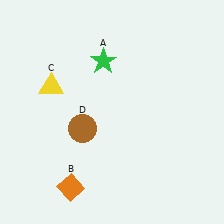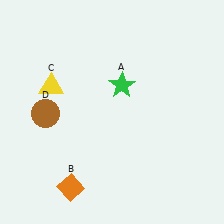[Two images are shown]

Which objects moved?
The objects that moved are: the green star (A), the brown circle (D).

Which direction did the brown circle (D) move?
The brown circle (D) moved left.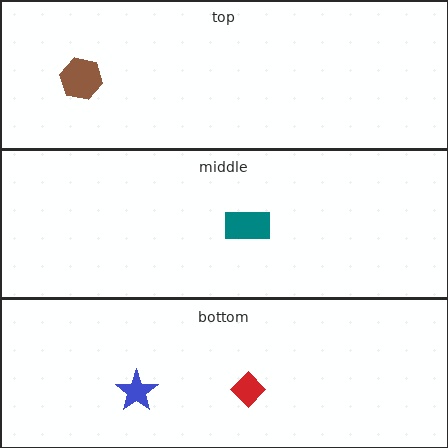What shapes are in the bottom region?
The red diamond, the blue star.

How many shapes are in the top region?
1.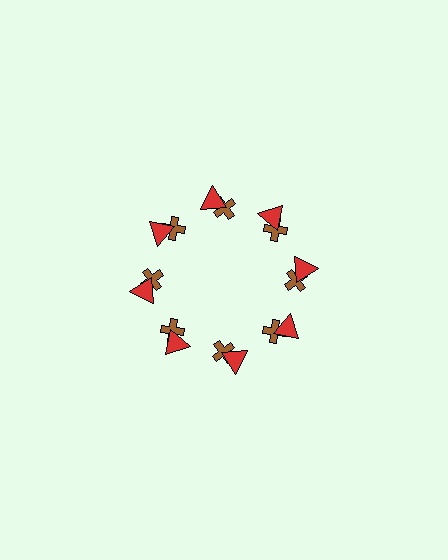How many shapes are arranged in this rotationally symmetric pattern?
There are 16 shapes, arranged in 8 groups of 2.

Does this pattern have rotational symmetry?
Yes, this pattern has 8-fold rotational symmetry. It looks the same after rotating 45 degrees around the center.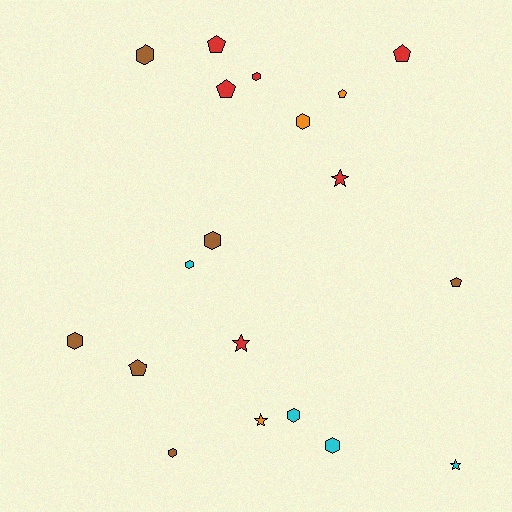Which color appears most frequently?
Red, with 6 objects.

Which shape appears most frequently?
Hexagon, with 9 objects.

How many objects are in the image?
There are 19 objects.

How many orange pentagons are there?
There is 1 orange pentagon.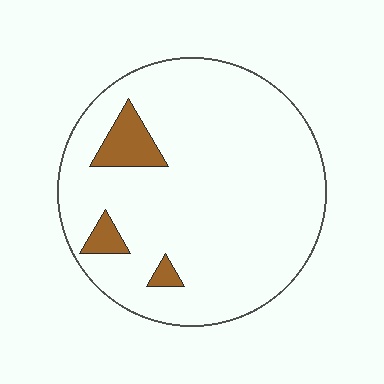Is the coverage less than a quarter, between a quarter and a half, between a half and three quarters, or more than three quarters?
Less than a quarter.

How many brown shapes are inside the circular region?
3.